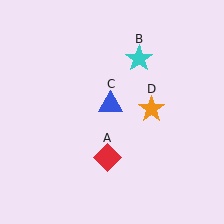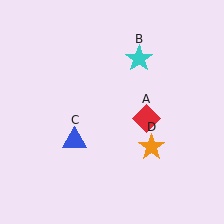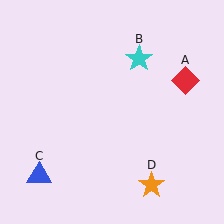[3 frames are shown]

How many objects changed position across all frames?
3 objects changed position: red diamond (object A), blue triangle (object C), orange star (object D).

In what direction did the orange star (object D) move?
The orange star (object D) moved down.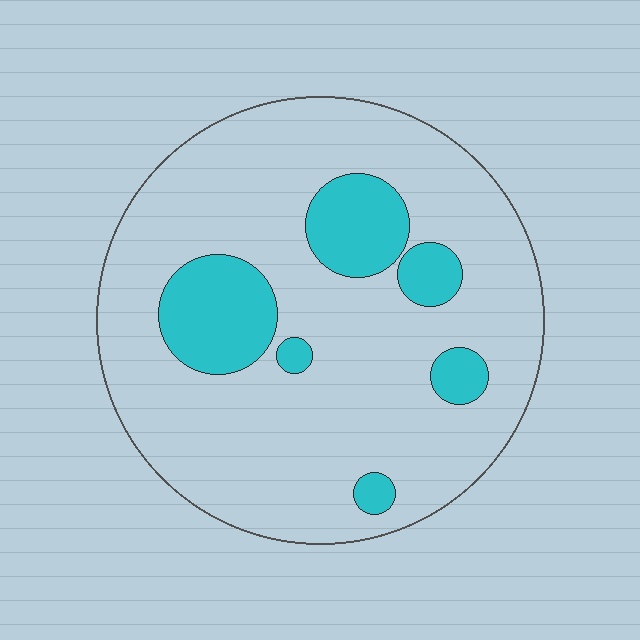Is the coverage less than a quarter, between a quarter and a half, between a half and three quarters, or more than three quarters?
Less than a quarter.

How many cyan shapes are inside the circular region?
6.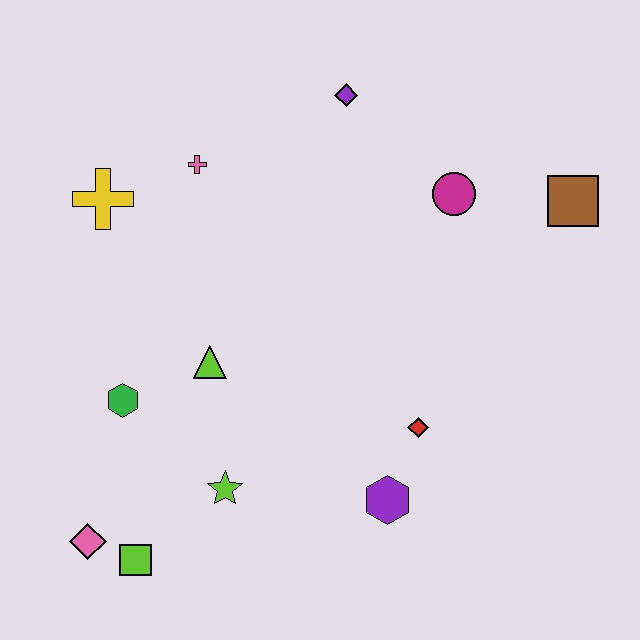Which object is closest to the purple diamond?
The magenta circle is closest to the purple diamond.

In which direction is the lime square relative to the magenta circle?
The lime square is below the magenta circle.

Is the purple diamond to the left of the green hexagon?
No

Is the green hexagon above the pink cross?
No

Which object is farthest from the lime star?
The brown square is farthest from the lime star.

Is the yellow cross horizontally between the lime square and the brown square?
No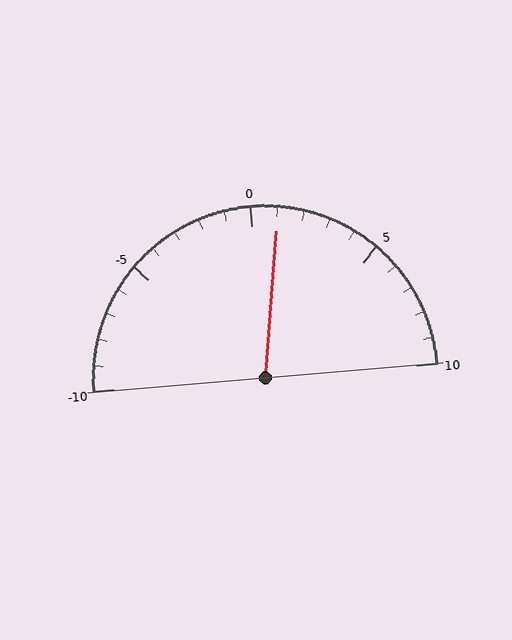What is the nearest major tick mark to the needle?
The nearest major tick mark is 0.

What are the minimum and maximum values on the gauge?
The gauge ranges from -10 to 10.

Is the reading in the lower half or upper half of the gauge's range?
The reading is in the upper half of the range (-10 to 10).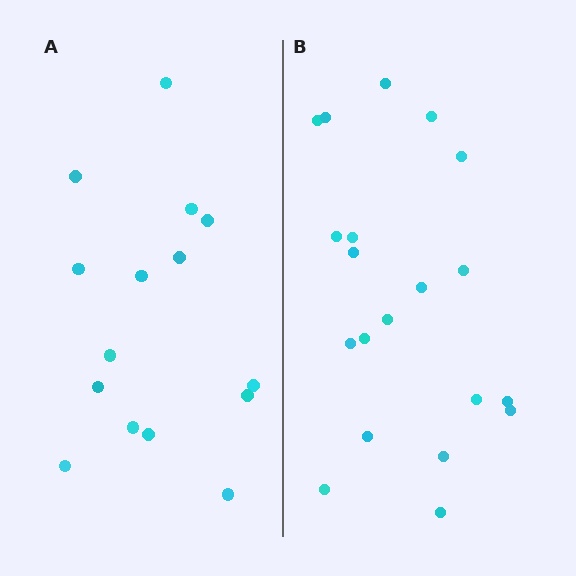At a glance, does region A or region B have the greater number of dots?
Region B (the right region) has more dots.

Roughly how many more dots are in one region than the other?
Region B has about 5 more dots than region A.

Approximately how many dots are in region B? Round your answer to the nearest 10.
About 20 dots.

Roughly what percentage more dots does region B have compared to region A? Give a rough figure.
About 35% more.